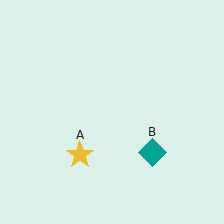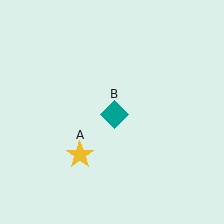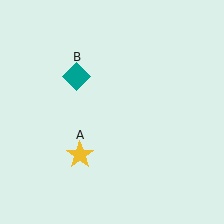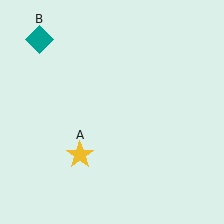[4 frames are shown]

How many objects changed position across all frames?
1 object changed position: teal diamond (object B).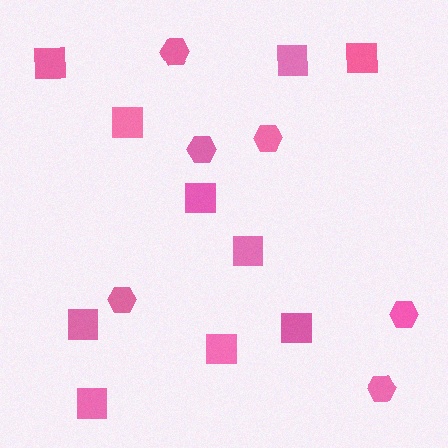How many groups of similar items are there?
There are 2 groups: one group of squares (10) and one group of hexagons (6).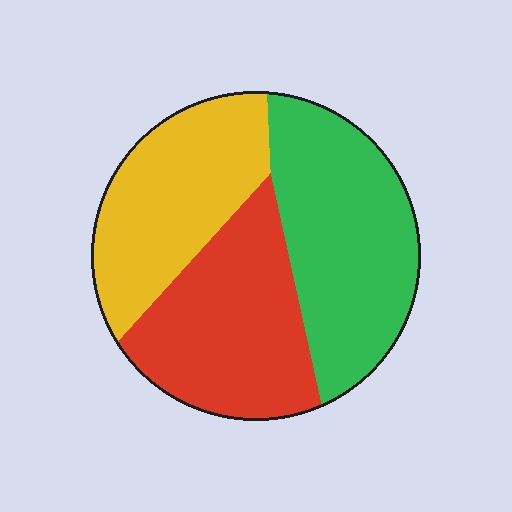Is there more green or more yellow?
Green.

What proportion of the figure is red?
Red takes up about one third (1/3) of the figure.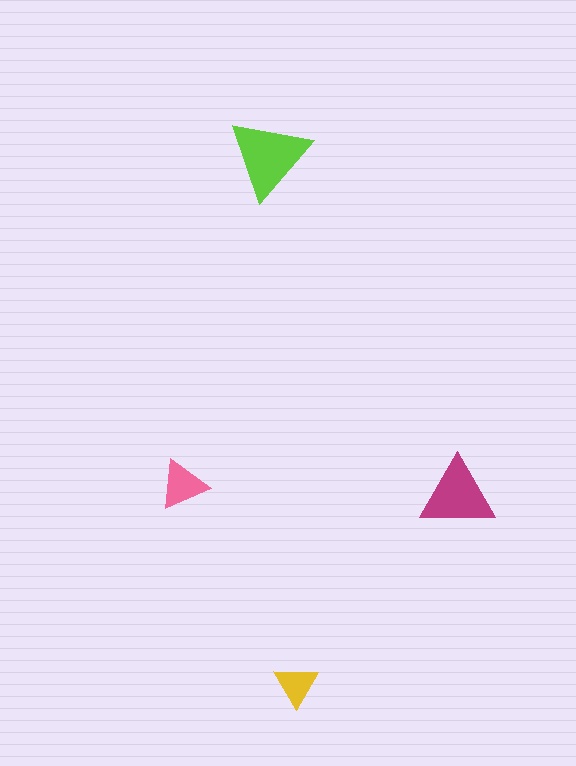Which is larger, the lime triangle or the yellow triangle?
The lime one.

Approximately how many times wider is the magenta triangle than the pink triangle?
About 1.5 times wider.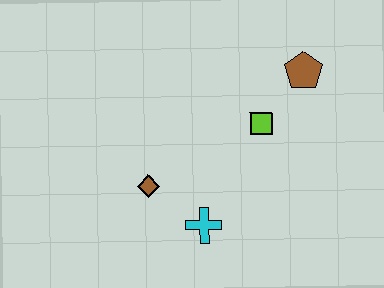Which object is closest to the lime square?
The brown pentagon is closest to the lime square.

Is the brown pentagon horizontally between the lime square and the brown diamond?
No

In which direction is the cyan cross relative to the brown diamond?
The cyan cross is to the right of the brown diamond.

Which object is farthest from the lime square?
The brown diamond is farthest from the lime square.